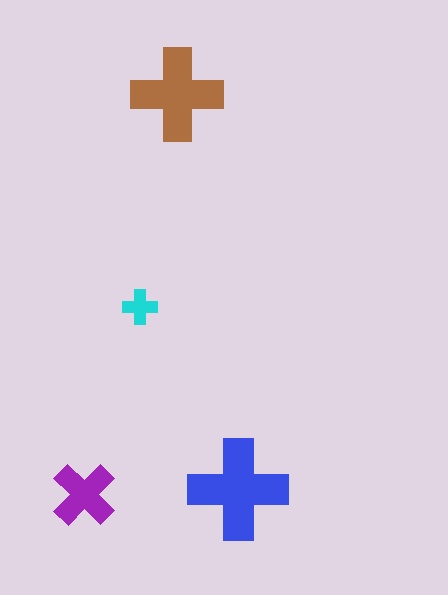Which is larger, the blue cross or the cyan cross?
The blue one.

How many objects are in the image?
There are 4 objects in the image.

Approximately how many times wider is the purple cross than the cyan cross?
About 2 times wider.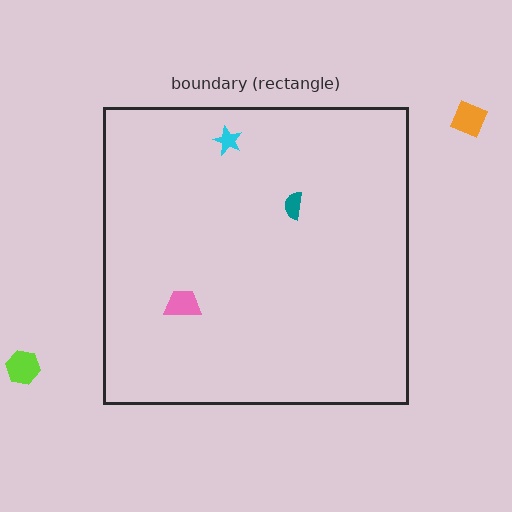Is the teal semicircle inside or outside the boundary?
Inside.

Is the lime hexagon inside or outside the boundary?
Outside.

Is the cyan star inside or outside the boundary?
Inside.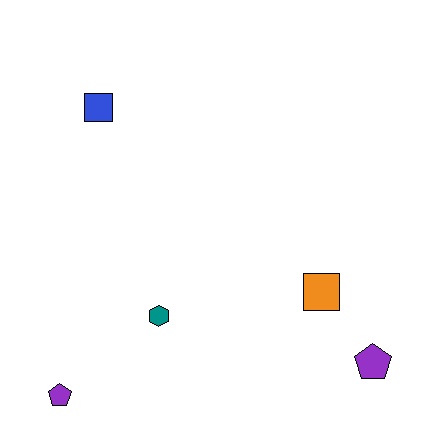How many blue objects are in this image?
There is 1 blue object.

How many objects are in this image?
There are 5 objects.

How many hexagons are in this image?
There is 1 hexagon.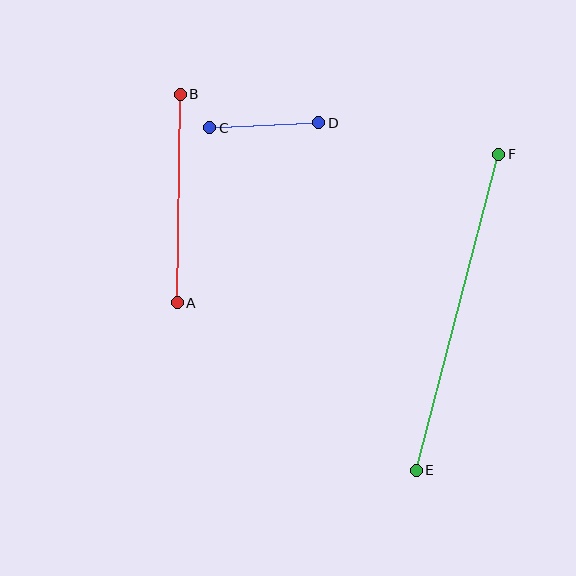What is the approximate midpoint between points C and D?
The midpoint is at approximately (264, 125) pixels.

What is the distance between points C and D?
The distance is approximately 109 pixels.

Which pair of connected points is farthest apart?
Points E and F are farthest apart.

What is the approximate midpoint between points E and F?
The midpoint is at approximately (457, 312) pixels.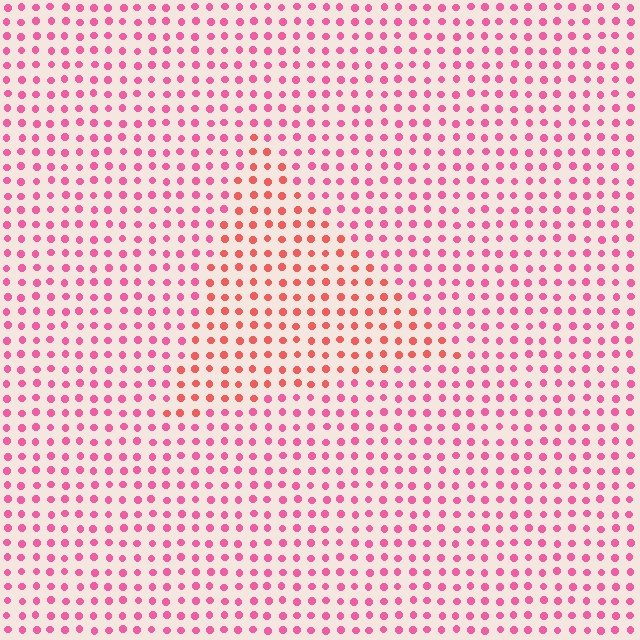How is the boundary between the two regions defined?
The boundary is defined purely by a slight shift in hue (about 30 degrees). Spacing, size, and orientation are identical on both sides.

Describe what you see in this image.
The image is filled with small pink elements in a uniform arrangement. A triangle-shaped region is visible where the elements are tinted to a slightly different hue, forming a subtle color boundary.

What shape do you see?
I see a triangle.